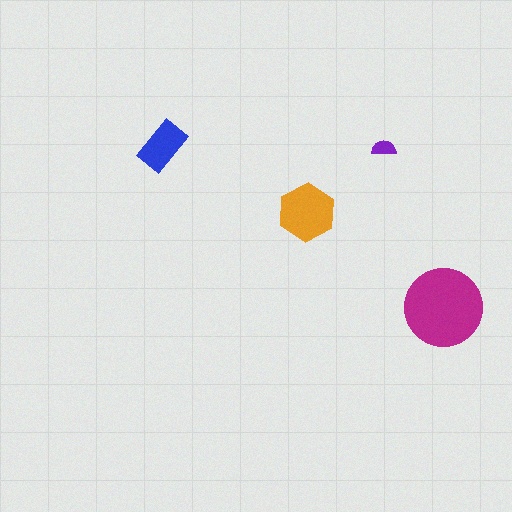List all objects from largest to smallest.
The magenta circle, the orange hexagon, the blue rectangle, the purple semicircle.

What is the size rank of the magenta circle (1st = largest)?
1st.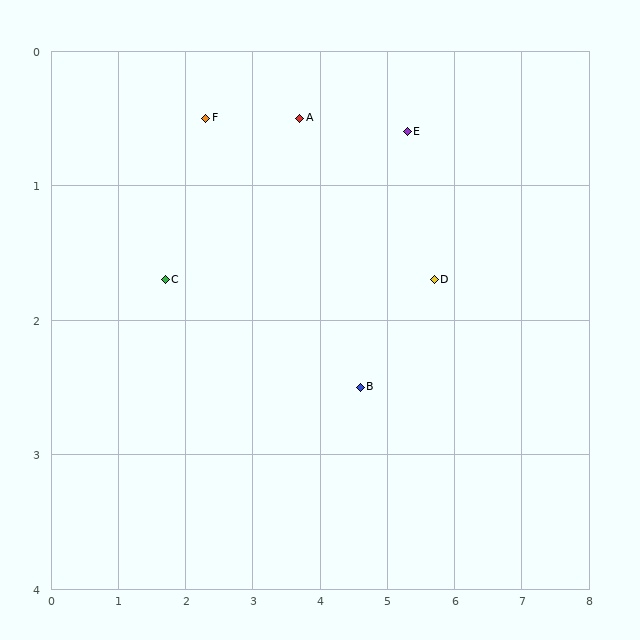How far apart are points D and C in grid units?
Points D and C are about 4.0 grid units apart.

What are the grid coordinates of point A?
Point A is at approximately (3.7, 0.5).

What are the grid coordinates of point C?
Point C is at approximately (1.7, 1.7).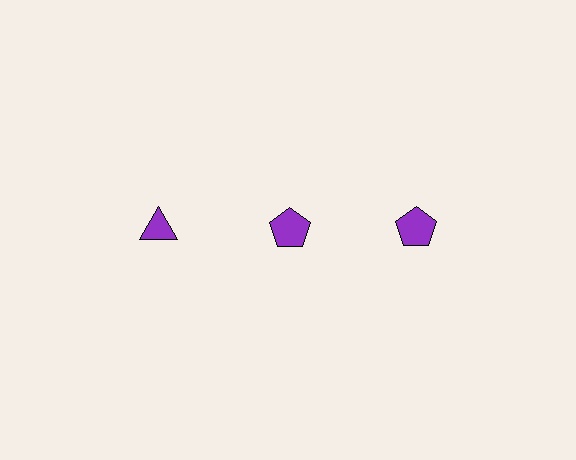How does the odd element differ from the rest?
It has a different shape: triangle instead of pentagon.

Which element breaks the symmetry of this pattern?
The purple triangle in the top row, leftmost column breaks the symmetry. All other shapes are purple pentagons.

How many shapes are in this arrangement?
There are 3 shapes arranged in a grid pattern.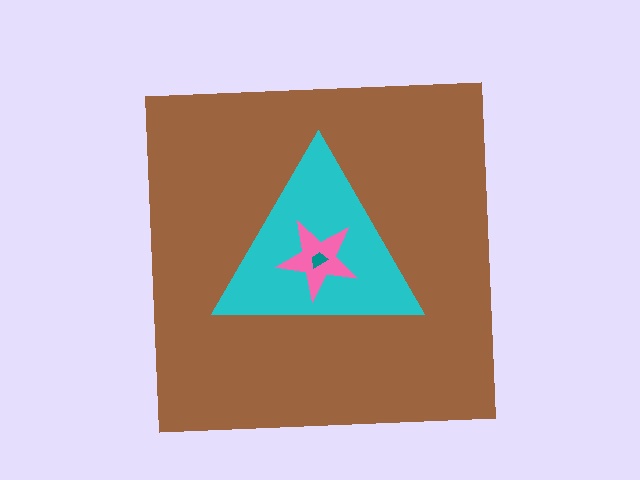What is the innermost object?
The teal trapezoid.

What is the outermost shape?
The brown square.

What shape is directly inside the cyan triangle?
The pink star.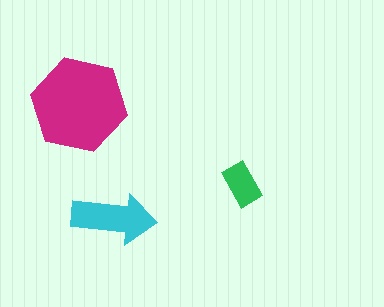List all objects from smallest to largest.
The green rectangle, the cyan arrow, the magenta hexagon.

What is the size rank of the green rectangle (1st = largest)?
3rd.